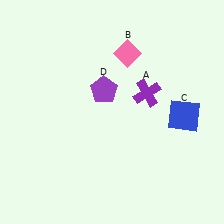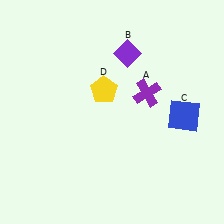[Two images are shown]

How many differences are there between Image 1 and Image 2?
There are 2 differences between the two images.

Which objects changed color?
B changed from pink to purple. D changed from purple to yellow.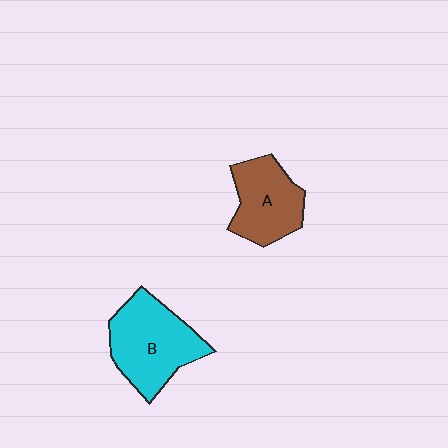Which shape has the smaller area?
Shape A (brown).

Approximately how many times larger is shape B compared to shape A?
Approximately 1.3 times.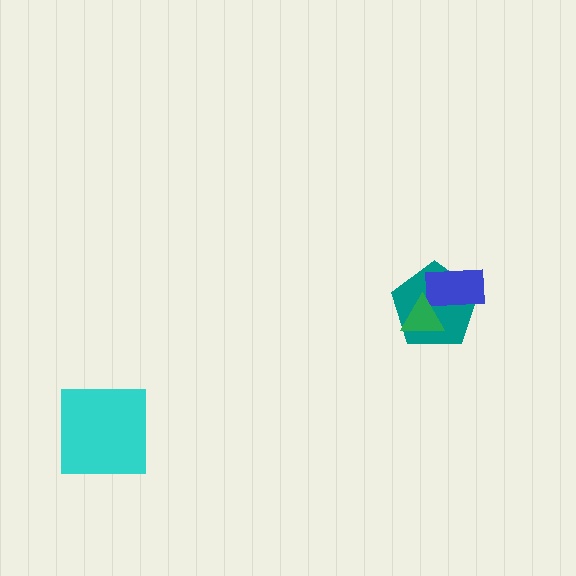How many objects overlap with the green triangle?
2 objects overlap with the green triangle.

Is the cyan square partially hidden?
No, no other shape covers it.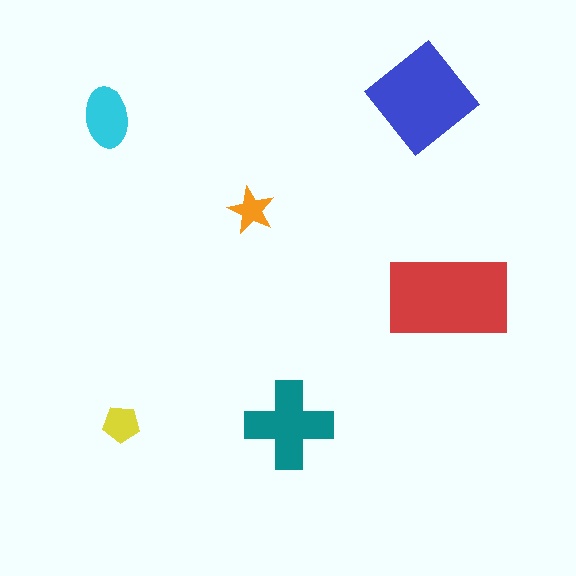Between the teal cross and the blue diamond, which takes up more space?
The blue diamond.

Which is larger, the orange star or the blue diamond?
The blue diamond.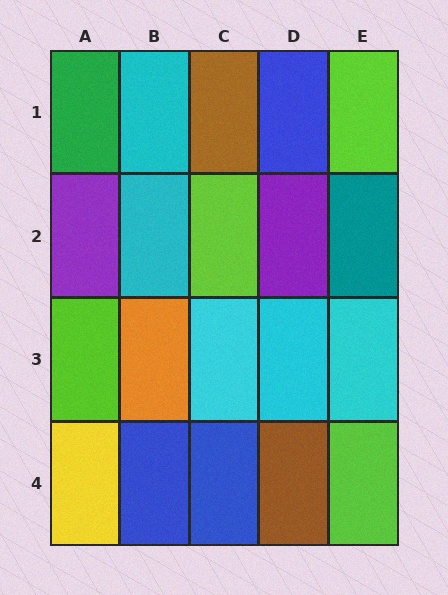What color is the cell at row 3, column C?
Cyan.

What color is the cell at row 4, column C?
Blue.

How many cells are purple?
2 cells are purple.